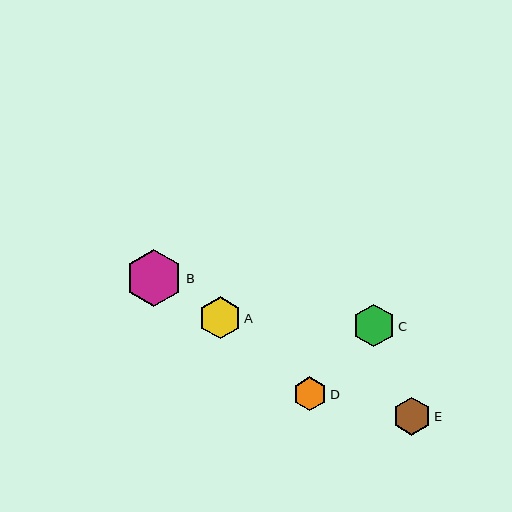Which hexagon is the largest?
Hexagon B is the largest with a size of approximately 57 pixels.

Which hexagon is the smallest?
Hexagon D is the smallest with a size of approximately 34 pixels.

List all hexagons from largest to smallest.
From largest to smallest: B, C, A, E, D.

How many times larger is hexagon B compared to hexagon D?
Hexagon B is approximately 1.7 times the size of hexagon D.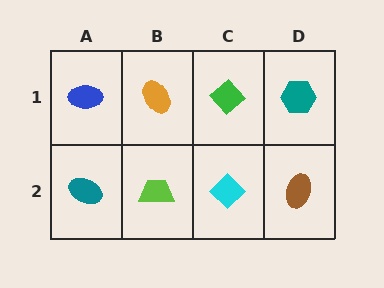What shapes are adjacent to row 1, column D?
A brown ellipse (row 2, column D), a green diamond (row 1, column C).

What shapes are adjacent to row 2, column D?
A teal hexagon (row 1, column D), a cyan diamond (row 2, column C).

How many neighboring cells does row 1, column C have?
3.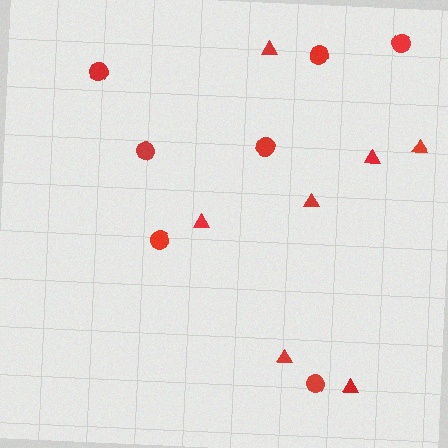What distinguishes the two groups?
There are 2 groups: one group of triangles (7) and one group of circles (7).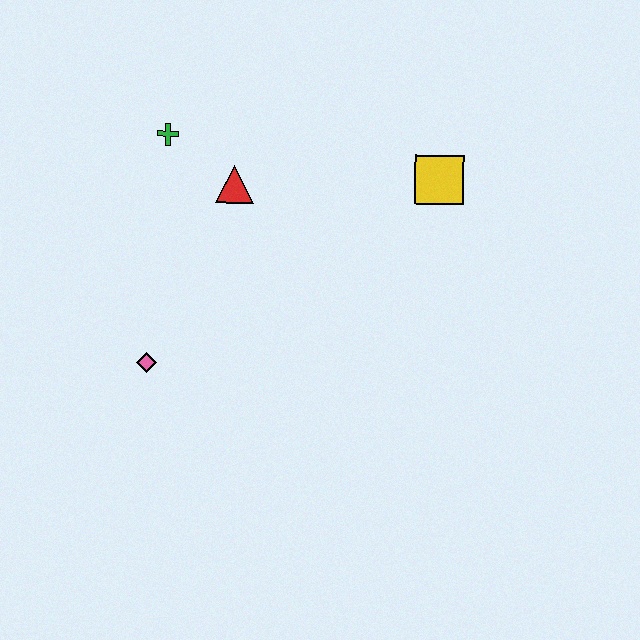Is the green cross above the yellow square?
Yes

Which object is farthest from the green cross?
The yellow square is farthest from the green cross.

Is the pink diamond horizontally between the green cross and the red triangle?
No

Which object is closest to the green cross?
The red triangle is closest to the green cross.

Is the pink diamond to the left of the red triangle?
Yes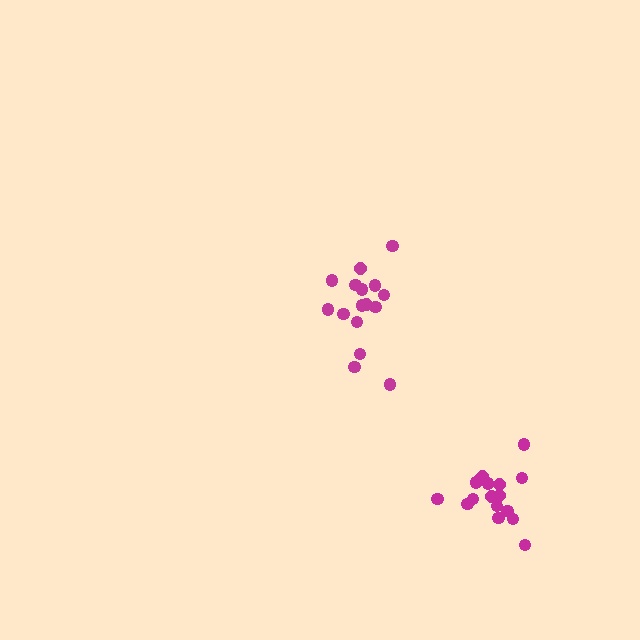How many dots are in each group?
Group 1: 16 dots, Group 2: 17 dots (33 total).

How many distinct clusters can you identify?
There are 2 distinct clusters.